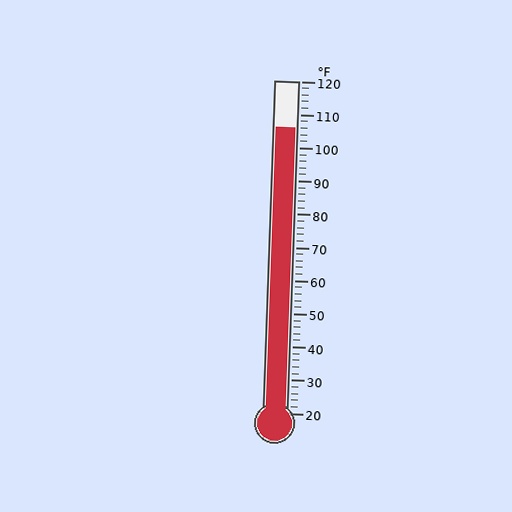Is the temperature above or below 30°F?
The temperature is above 30°F.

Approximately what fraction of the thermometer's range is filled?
The thermometer is filled to approximately 85% of its range.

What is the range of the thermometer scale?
The thermometer scale ranges from 20°F to 120°F.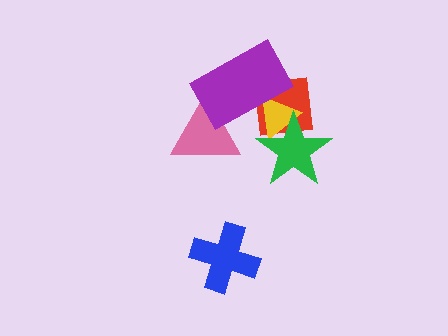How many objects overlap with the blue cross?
0 objects overlap with the blue cross.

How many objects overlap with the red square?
3 objects overlap with the red square.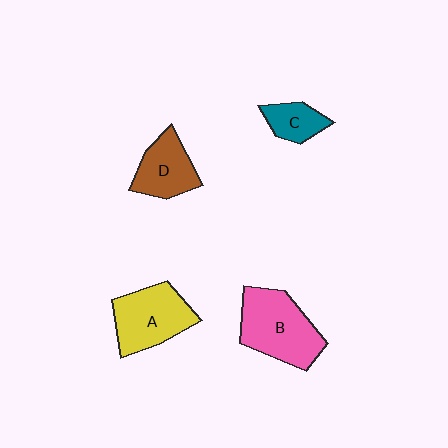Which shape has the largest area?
Shape B (pink).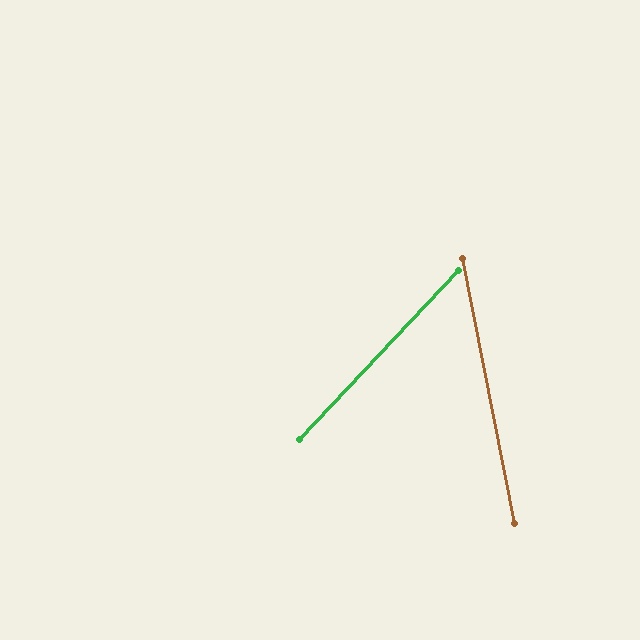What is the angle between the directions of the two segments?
Approximately 54 degrees.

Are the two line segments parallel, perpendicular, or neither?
Neither parallel nor perpendicular — they differ by about 54°.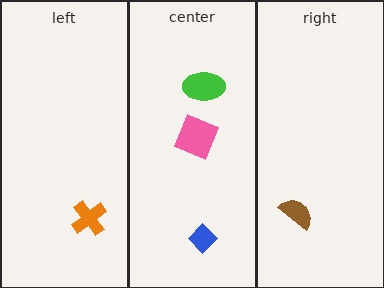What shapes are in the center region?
The pink square, the green ellipse, the blue diamond.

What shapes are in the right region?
The brown semicircle.